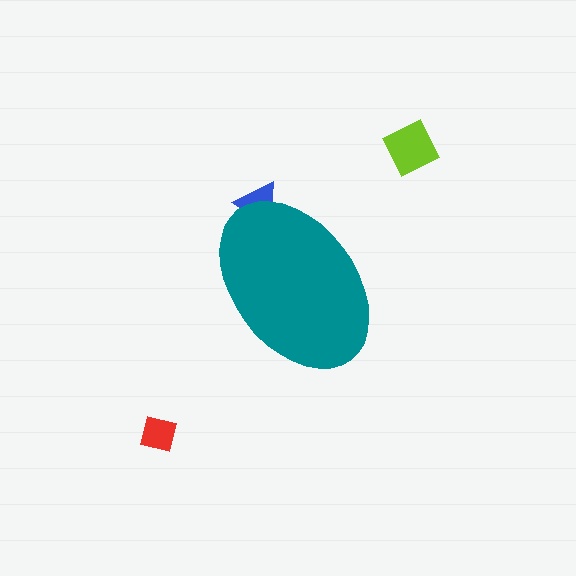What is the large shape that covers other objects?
A teal ellipse.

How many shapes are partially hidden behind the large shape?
1 shape is partially hidden.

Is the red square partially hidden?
No, the red square is fully visible.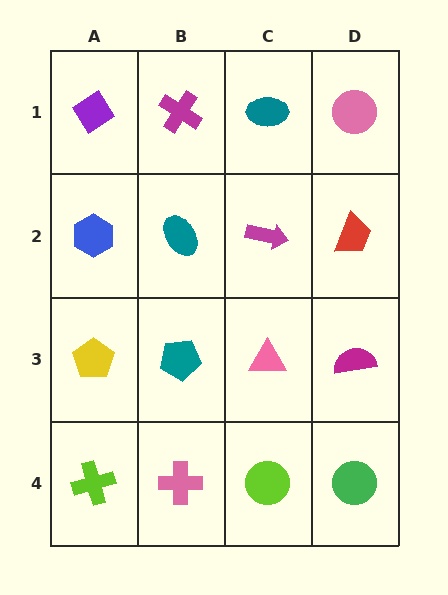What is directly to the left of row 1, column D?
A teal ellipse.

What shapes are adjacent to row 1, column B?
A teal ellipse (row 2, column B), a purple diamond (row 1, column A), a teal ellipse (row 1, column C).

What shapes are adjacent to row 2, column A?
A purple diamond (row 1, column A), a yellow pentagon (row 3, column A), a teal ellipse (row 2, column B).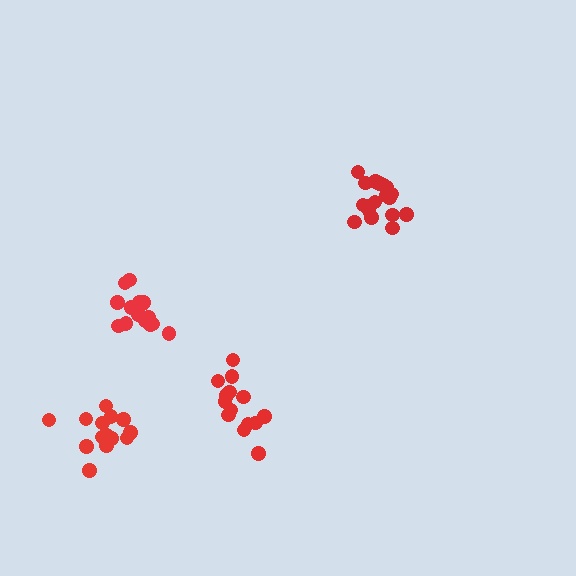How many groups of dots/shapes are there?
There are 4 groups.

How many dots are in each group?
Group 1: 20 dots, Group 2: 15 dots, Group 3: 16 dots, Group 4: 14 dots (65 total).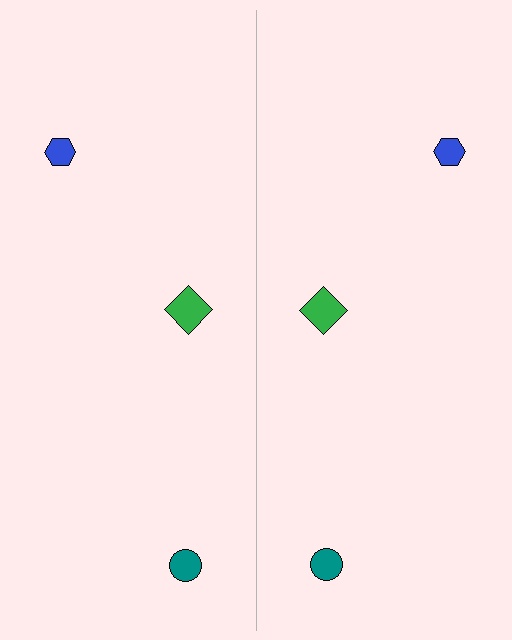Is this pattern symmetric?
Yes, this pattern has bilateral (reflection) symmetry.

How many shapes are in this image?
There are 6 shapes in this image.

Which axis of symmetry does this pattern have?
The pattern has a vertical axis of symmetry running through the center of the image.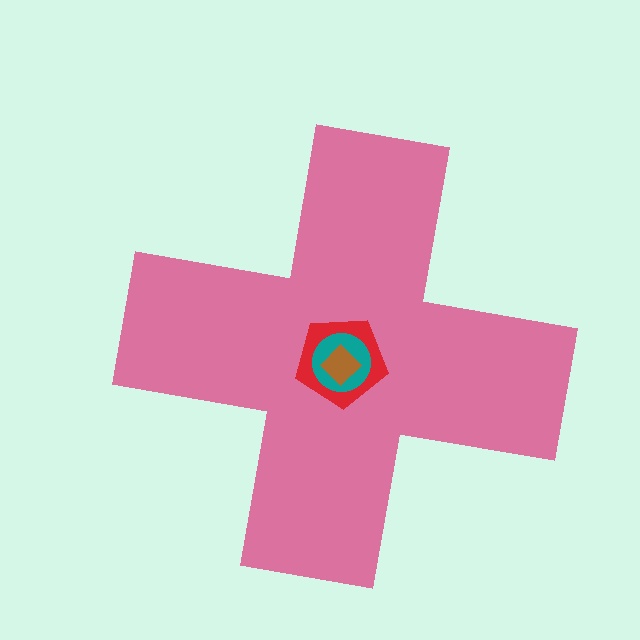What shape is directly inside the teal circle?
The brown diamond.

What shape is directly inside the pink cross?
The red pentagon.